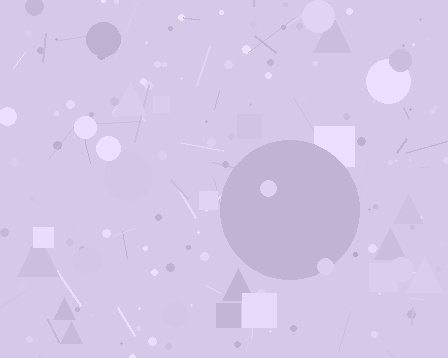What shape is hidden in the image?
A circle is hidden in the image.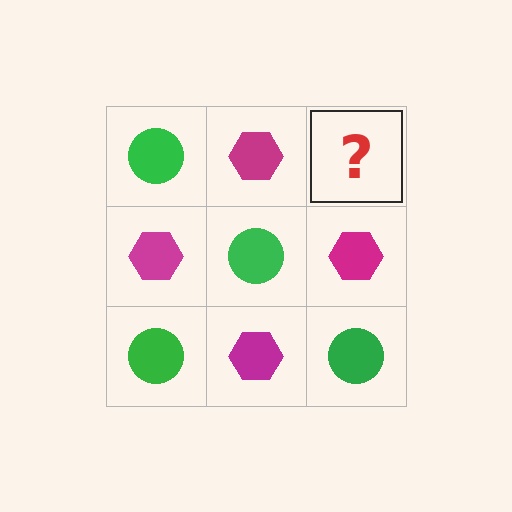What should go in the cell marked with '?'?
The missing cell should contain a green circle.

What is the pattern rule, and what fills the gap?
The rule is that it alternates green circle and magenta hexagon in a checkerboard pattern. The gap should be filled with a green circle.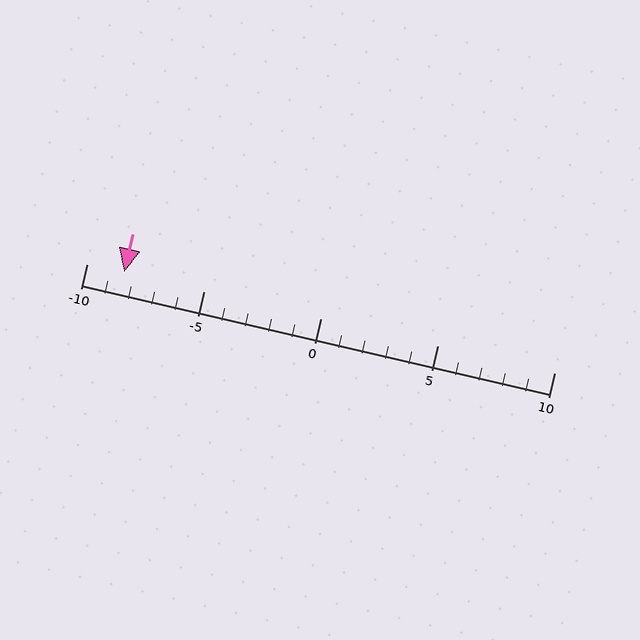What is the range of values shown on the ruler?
The ruler shows values from -10 to 10.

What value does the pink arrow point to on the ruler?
The pink arrow points to approximately -8.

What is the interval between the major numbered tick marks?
The major tick marks are spaced 5 units apart.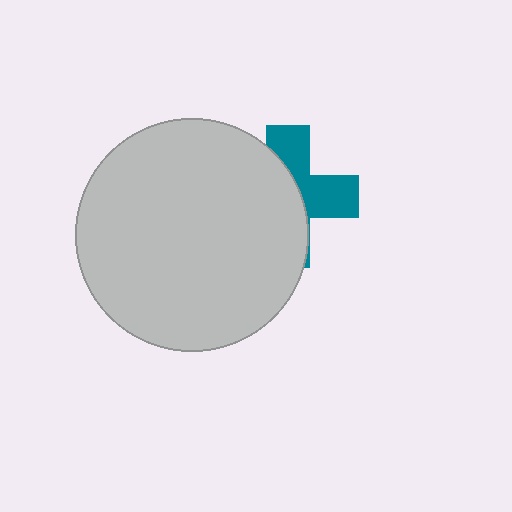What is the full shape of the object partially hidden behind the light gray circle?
The partially hidden object is a teal cross.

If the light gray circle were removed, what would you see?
You would see the complete teal cross.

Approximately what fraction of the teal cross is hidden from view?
Roughly 60% of the teal cross is hidden behind the light gray circle.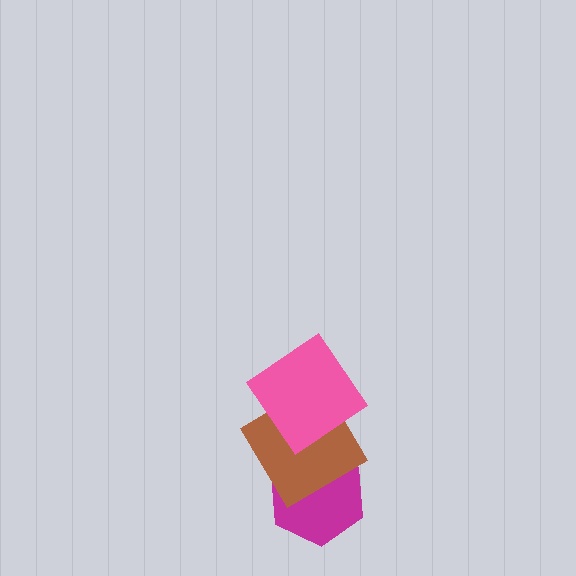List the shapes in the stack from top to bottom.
From top to bottom: the pink diamond, the brown diamond, the magenta hexagon.